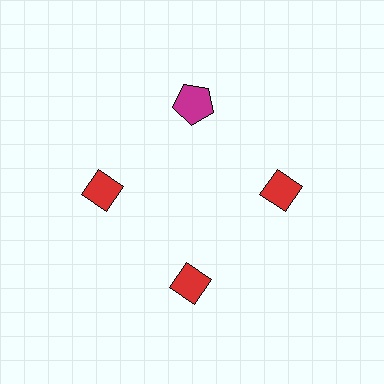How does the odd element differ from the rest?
It differs in both color (magenta instead of red) and shape (pentagon instead of diamond).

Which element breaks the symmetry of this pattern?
The magenta pentagon at roughly the 12 o'clock position breaks the symmetry. All other shapes are red diamonds.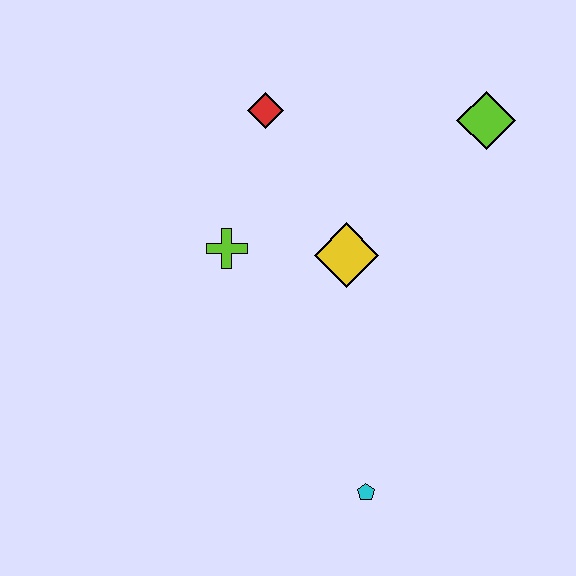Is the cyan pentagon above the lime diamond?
No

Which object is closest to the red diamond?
The lime cross is closest to the red diamond.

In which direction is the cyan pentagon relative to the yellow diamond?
The cyan pentagon is below the yellow diamond.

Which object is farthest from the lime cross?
The lime diamond is farthest from the lime cross.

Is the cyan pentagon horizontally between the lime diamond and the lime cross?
Yes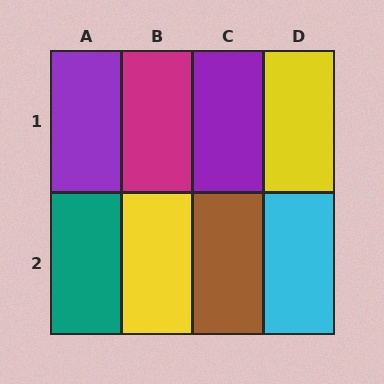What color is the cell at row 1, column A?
Purple.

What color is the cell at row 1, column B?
Magenta.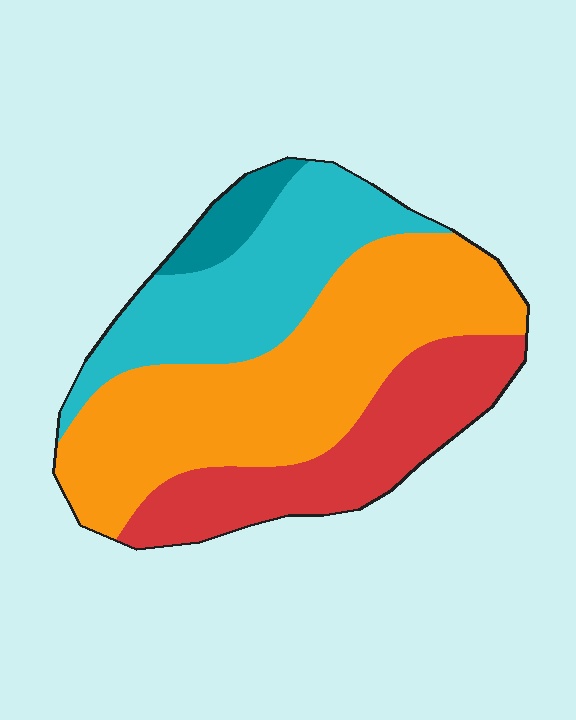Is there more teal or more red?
Red.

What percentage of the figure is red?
Red takes up less than a quarter of the figure.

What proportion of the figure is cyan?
Cyan covers 25% of the figure.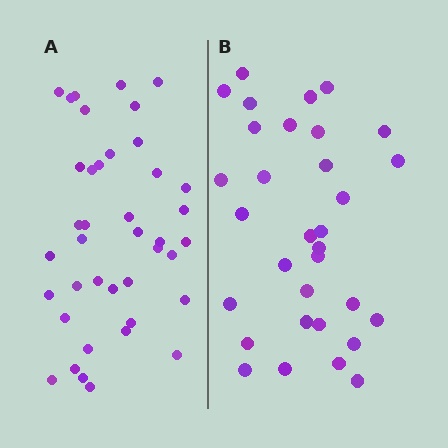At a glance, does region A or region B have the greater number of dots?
Region A (the left region) has more dots.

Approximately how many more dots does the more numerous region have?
Region A has roughly 8 or so more dots than region B.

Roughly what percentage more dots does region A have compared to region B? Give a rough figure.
About 25% more.